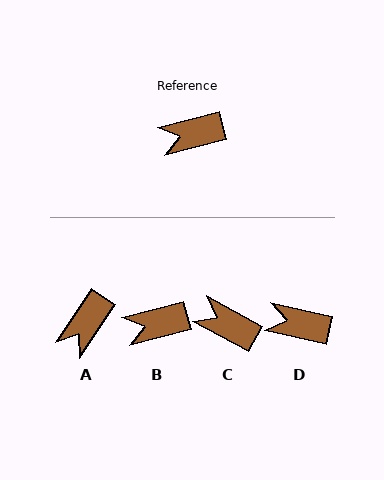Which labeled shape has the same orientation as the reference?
B.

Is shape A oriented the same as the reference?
No, it is off by about 42 degrees.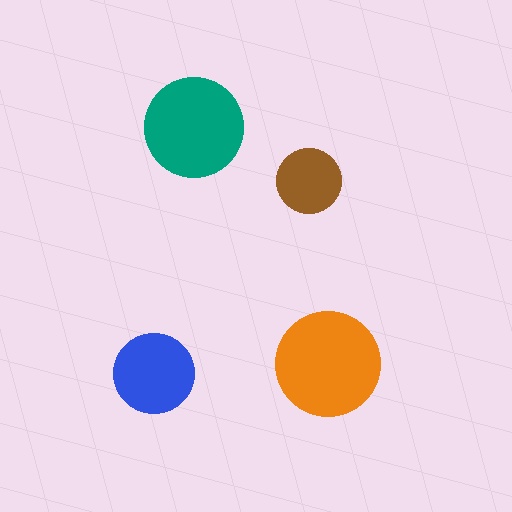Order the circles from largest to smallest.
the orange one, the teal one, the blue one, the brown one.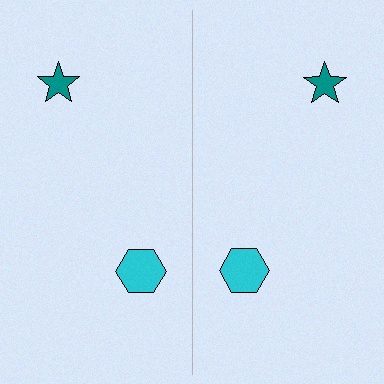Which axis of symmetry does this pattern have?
The pattern has a vertical axis of symmetry running through the center of the image.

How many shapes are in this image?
There are 4 shapes in this image.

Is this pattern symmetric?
Yes, this pattern has bilateral (reflection) symmetry.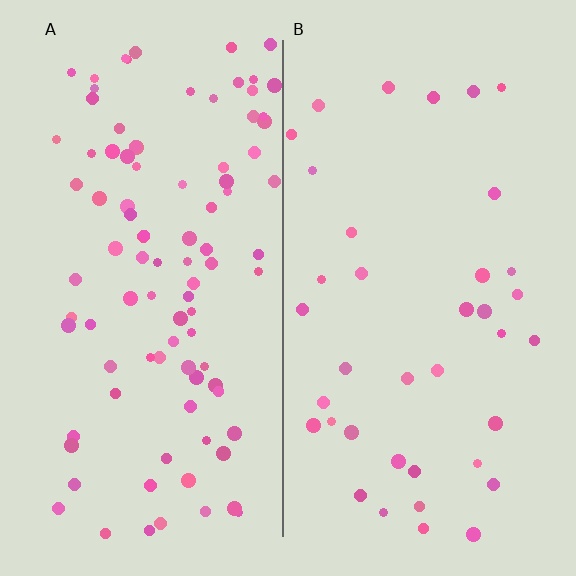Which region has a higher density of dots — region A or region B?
A (the left).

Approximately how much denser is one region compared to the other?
Approximately 2.5× — region A over region B.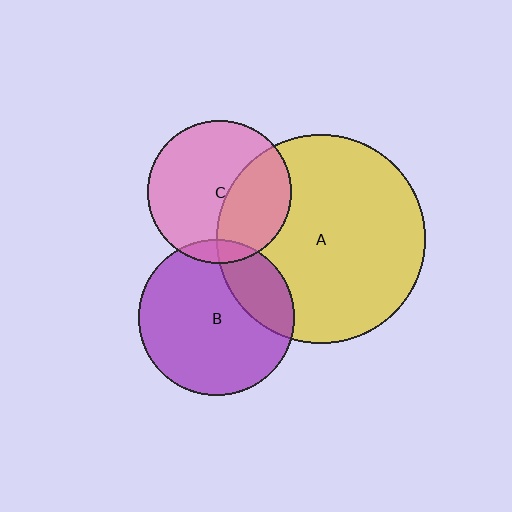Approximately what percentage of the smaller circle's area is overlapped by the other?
Approximately 10%.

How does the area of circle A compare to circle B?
Approximately 1.8 times.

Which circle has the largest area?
Circle A (yellow).